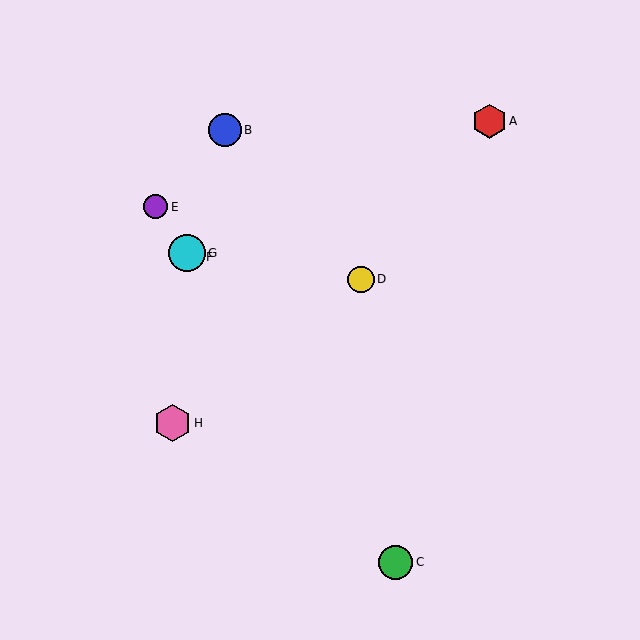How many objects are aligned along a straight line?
4 objects (C, E, F, G) are aligned along a straight line.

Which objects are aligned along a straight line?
Objects C, E, F, G are aligned along a straight line.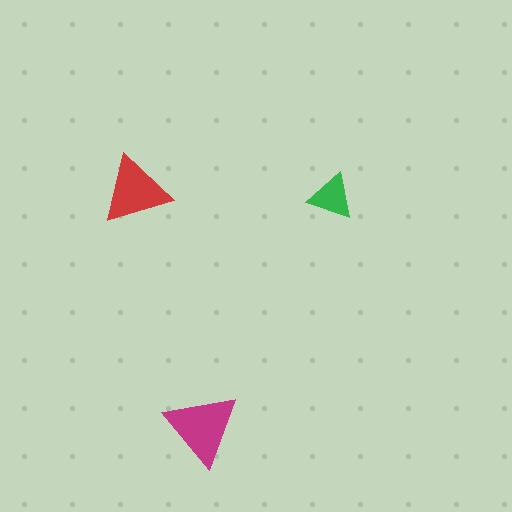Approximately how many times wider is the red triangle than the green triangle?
About 1.5 times wider.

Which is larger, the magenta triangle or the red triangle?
The magenta one.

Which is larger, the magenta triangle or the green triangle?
The magenta one.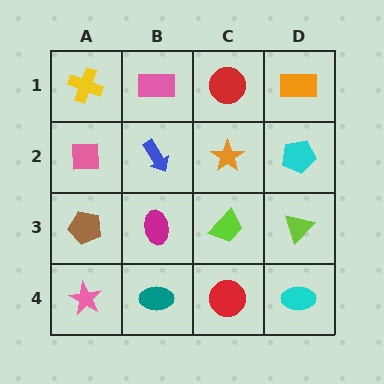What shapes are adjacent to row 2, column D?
An orange rectangle (row 1, column D), a lime triangle (row 3, column D), an orange star (row 2, column C).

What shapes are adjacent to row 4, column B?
A magenta ellipse (row 3, column B), a pink star (row 4, column A), a red circle (row 4, column C).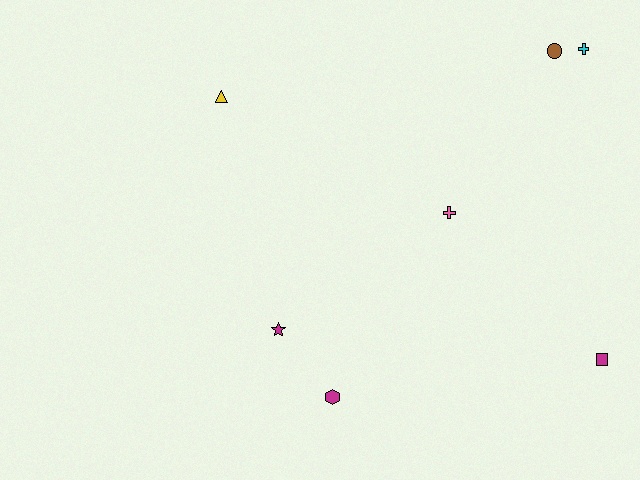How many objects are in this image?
There are 7 objects.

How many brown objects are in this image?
There is 1 brown object.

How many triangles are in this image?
There is 1 triangle.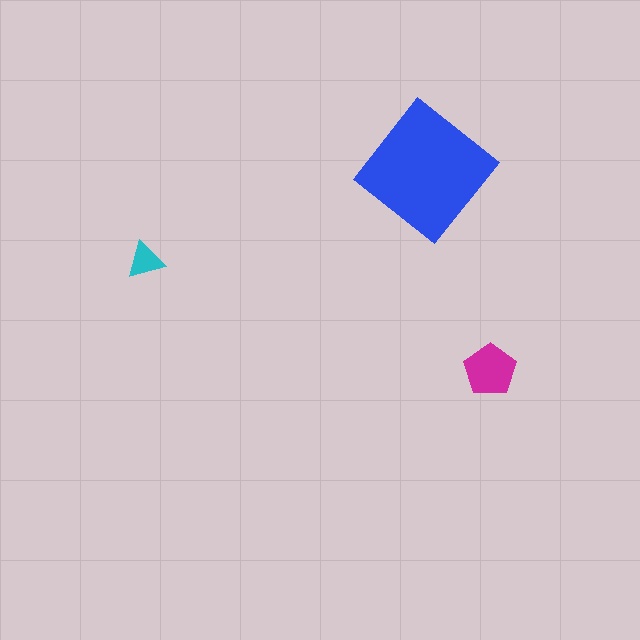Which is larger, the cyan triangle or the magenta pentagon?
The magenta pentagon.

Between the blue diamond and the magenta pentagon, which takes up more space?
The blue diamond.